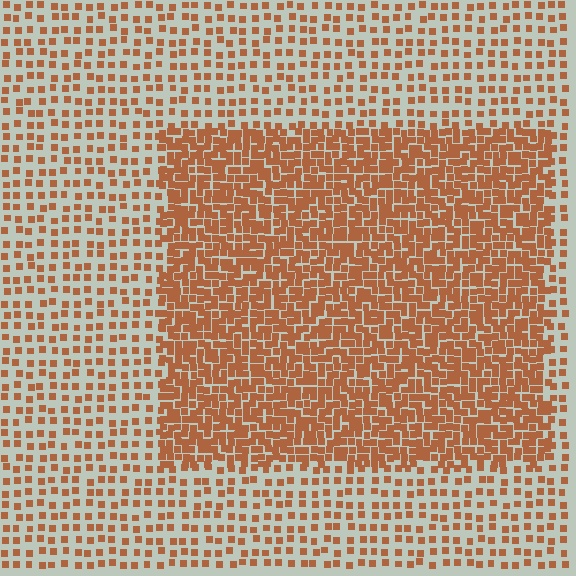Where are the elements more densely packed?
The elements are more densely packed inside the rectangle boundary.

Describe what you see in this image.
The image contains small brown elements arranged at two different densities. A rectangle-shaped region is visible where the elements are more densely packed than the surrounding area.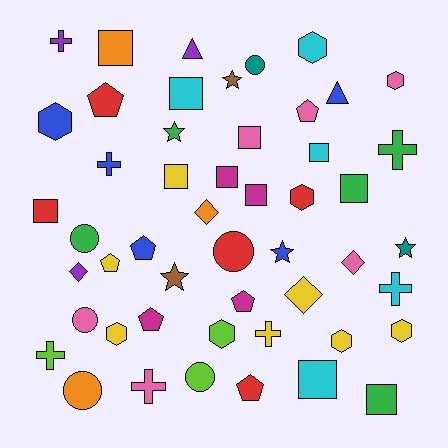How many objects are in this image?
There are 50 objects.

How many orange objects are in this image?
There are 3 orange objects.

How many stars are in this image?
There are 5 stars.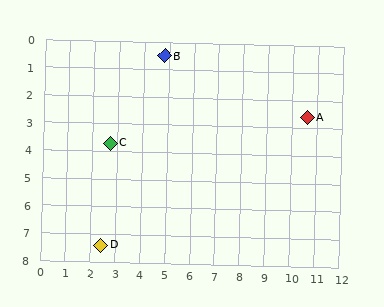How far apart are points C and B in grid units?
Points C and B are about 3.8 grid units apart.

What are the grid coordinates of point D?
Point D is at approximately (2.4, 7.4).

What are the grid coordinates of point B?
Point B is at approximately (4.8, 0.5).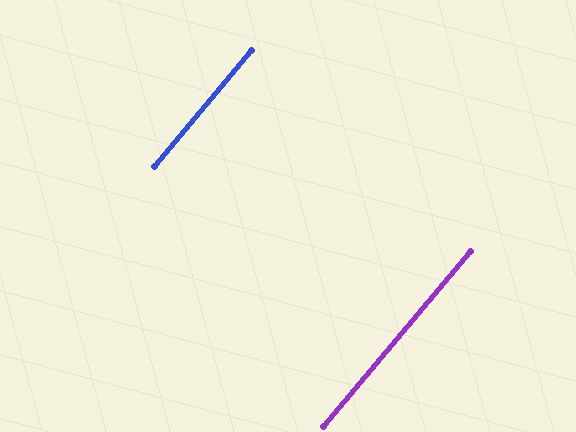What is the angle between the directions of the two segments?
Approximately 0 degrees.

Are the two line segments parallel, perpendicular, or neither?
Parallel — their directions differ by only 0.1°.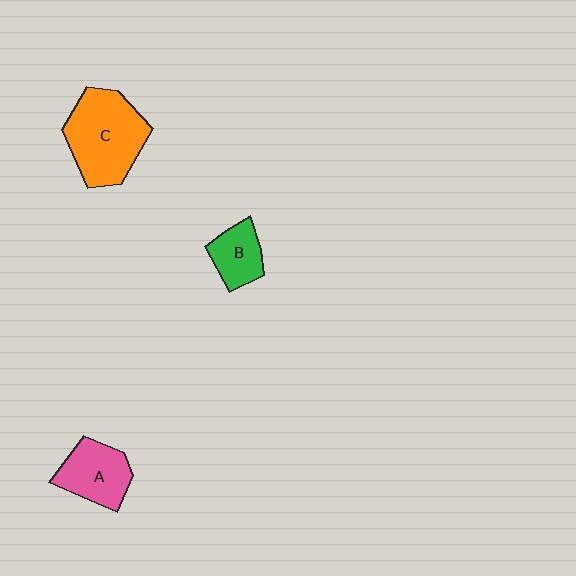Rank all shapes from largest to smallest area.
From largest to smallest: C (orange), A (pink), B (green).